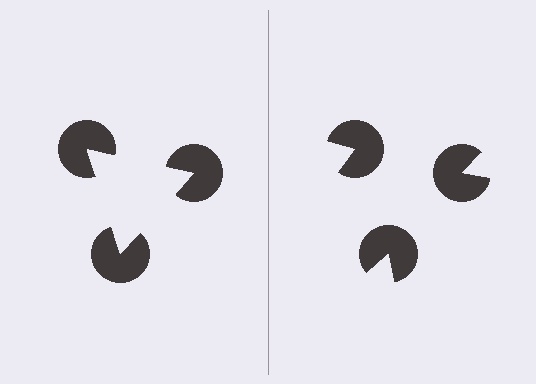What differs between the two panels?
The pac-man discs are positioned identically on both sides; only the wedge orientations differ. On the left they align to a triangle; on the right they are misaligned.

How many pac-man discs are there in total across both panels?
6 — 3 on each side.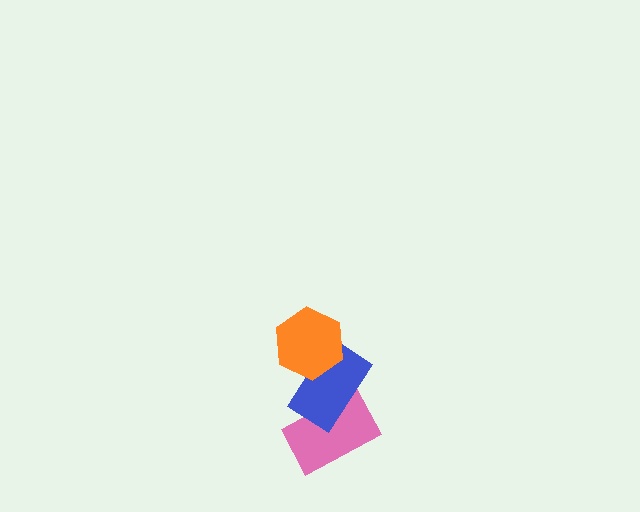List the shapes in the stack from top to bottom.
From top to bottom: the orange hexagon, the blue rectangle, the pink rectangle.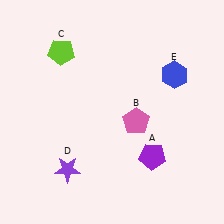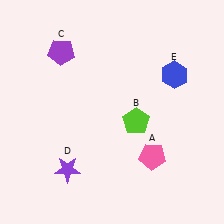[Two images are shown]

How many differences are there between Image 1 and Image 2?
There are 3 differences between the two images.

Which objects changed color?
A changed from purple to pink. B changed from pink to lime. C changed from lime to purple.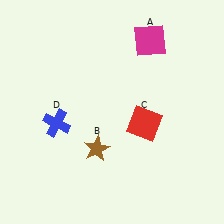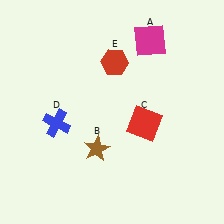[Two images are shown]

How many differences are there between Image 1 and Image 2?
There is 1 difference between the two images.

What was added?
A red hexagon (E) was added in Image 2.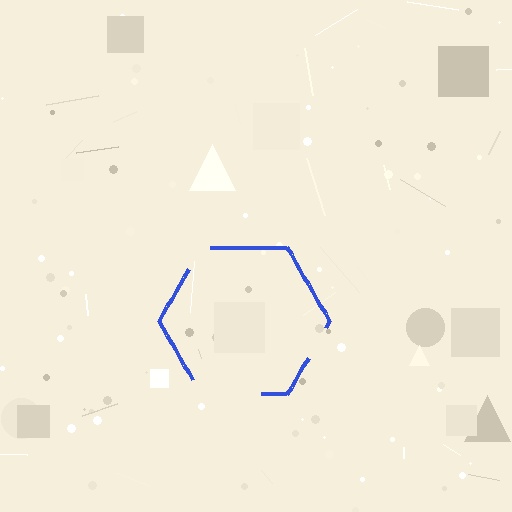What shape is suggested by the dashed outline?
The dashed outline suggests a hexagon.